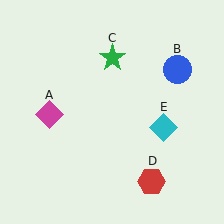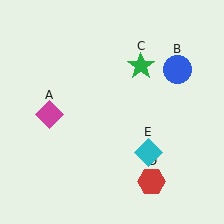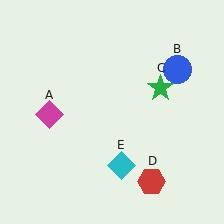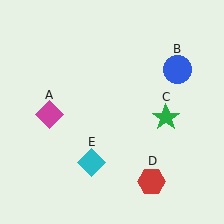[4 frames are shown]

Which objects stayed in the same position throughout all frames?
Magenta diamond (object A) and blue circle (object B) and red hexagon (object D) remained stationary.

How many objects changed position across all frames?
2 objects changed position: green star (object C), cyan diamond (object E).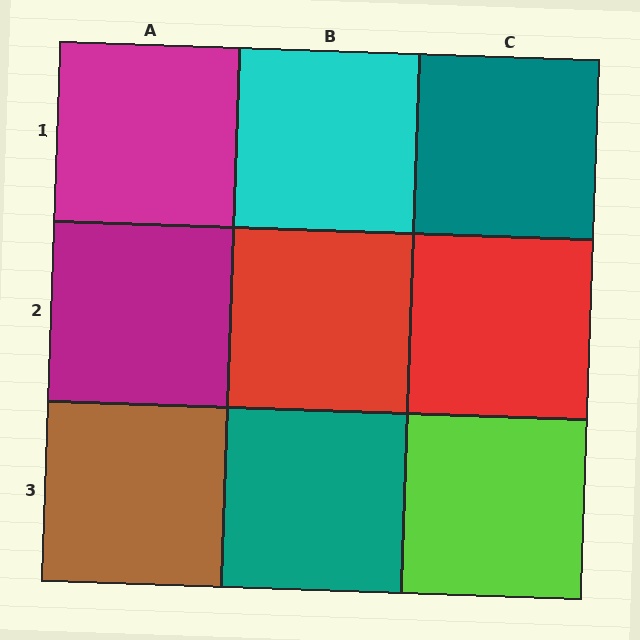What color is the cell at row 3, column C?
Lime.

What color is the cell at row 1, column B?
Cyan.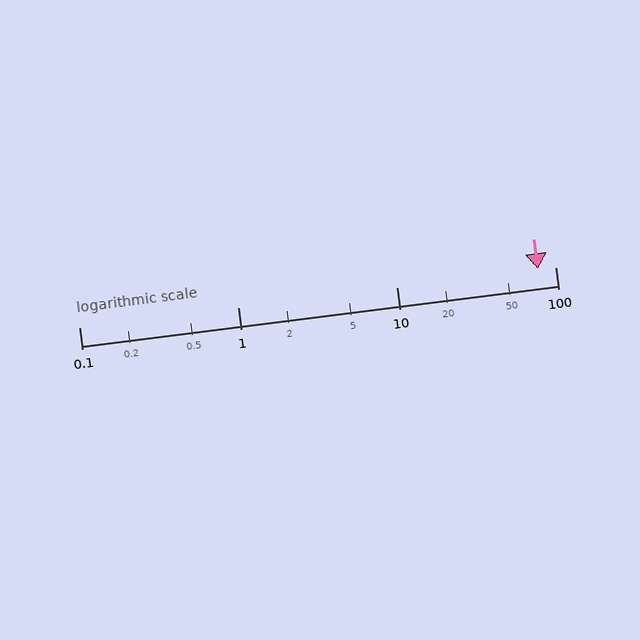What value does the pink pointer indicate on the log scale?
The pointer indicates approximately 78.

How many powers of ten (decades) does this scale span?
The scale spans 3 decades, from 0.1 to 100.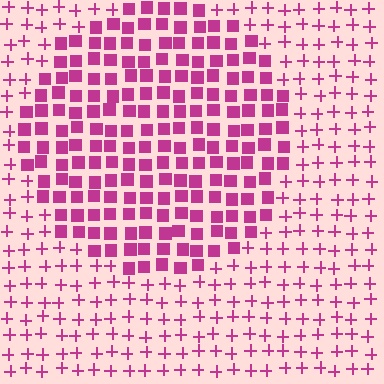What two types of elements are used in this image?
The image uses squares inside the circle region and plus signs outside it.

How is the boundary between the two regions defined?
The boundary is defined by a change in element shape: squares inside vs. plus signs outside. All elements share the same color and spacing.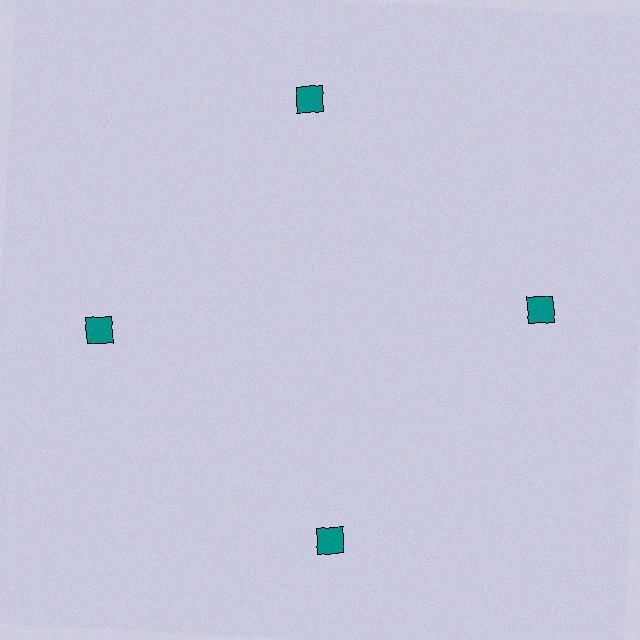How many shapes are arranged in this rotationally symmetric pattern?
There are 4 shapes, arranged in 4 groups of 1.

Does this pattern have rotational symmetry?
Yes, this pattern has 4-fold rotational symmetry. It looks the same after rotating 90 degrees around the center.